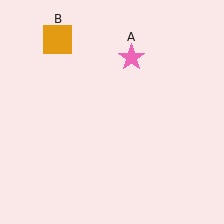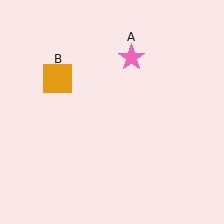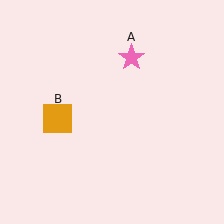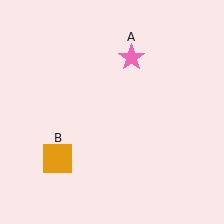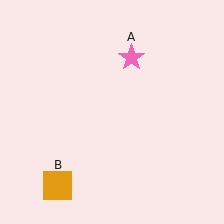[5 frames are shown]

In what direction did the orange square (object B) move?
The orange square (object B) moved down.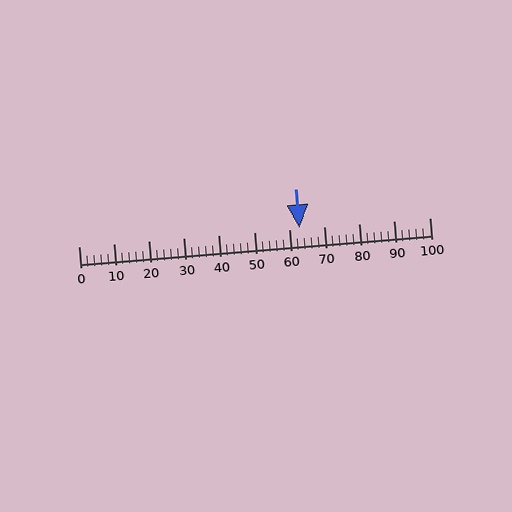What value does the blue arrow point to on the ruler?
The blue arrow points to approximately 63.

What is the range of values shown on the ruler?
The ruler shows values from 0 to 100.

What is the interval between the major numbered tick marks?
The major tick marks are spaced 10 units apart.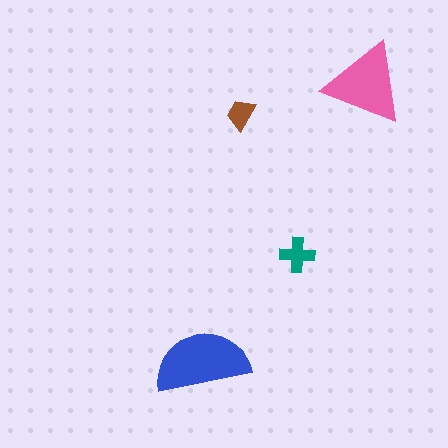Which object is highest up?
The pink triangle is topmost.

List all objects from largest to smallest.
The blue semicircle, the pink triangle, the teal cross, the brown trapezoid.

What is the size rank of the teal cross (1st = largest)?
3rd.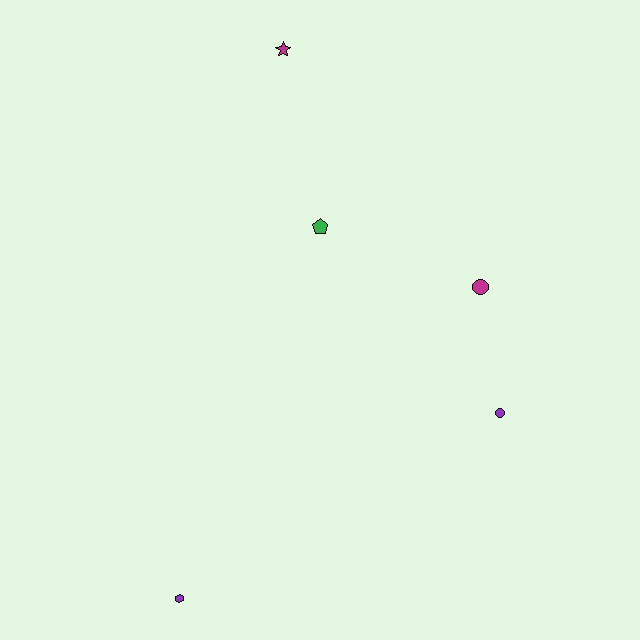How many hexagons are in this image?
There is 1 hexagon.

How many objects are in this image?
There are 5 objects.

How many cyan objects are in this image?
There are no cyan objects.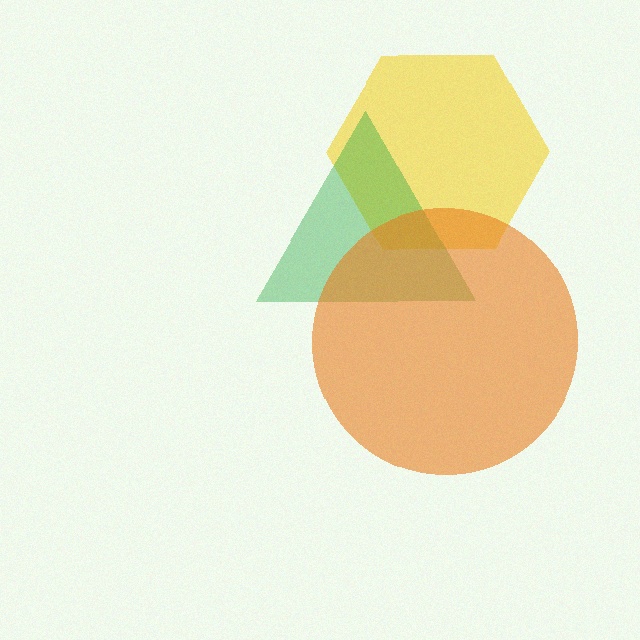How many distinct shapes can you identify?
There are 3 distinct shapes: a yellow hexagon, a green triangle, an orange circle.